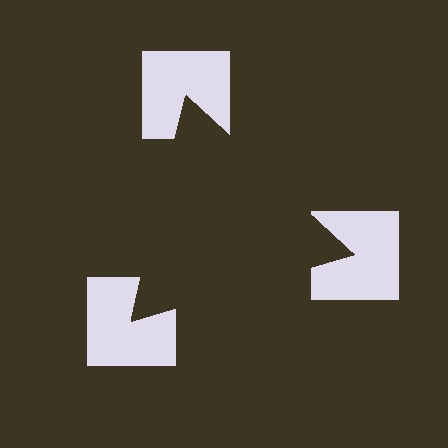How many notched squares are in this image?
There are 3 — one at each vertex of the illusory triangle.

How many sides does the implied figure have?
3 sides.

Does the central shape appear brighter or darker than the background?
It typically appears slightly darker than the background, even though no actual brightness change is drawn.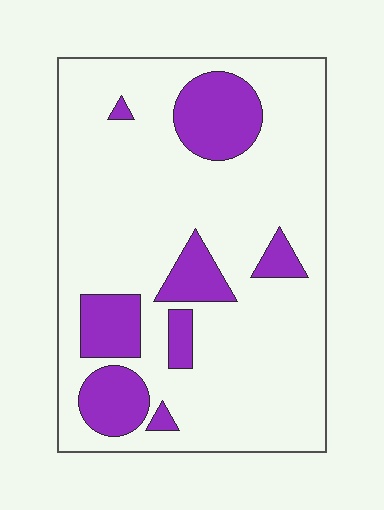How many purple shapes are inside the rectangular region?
8.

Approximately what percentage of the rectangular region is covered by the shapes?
Approximately 20%.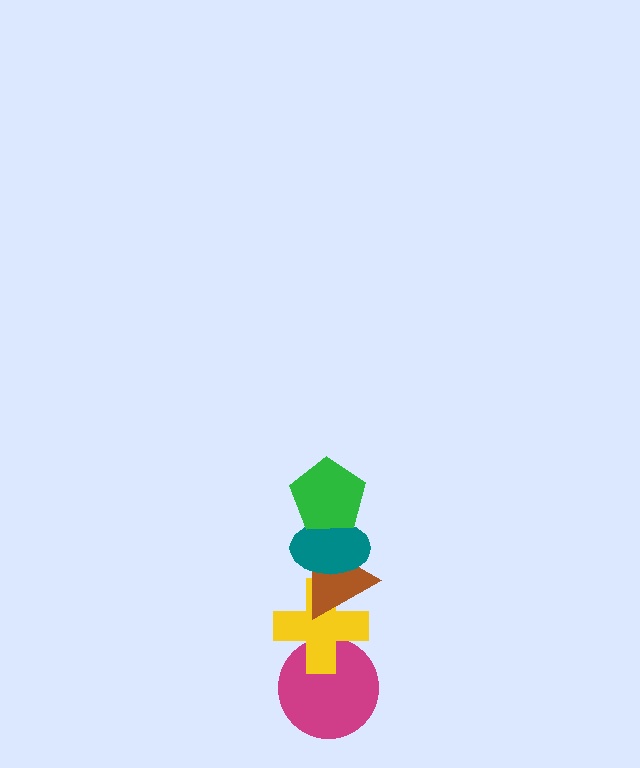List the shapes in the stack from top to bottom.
From top to bottom: the green pentagon, the teal ellipse, the brown triangle, the yellow cross, the magenta circle.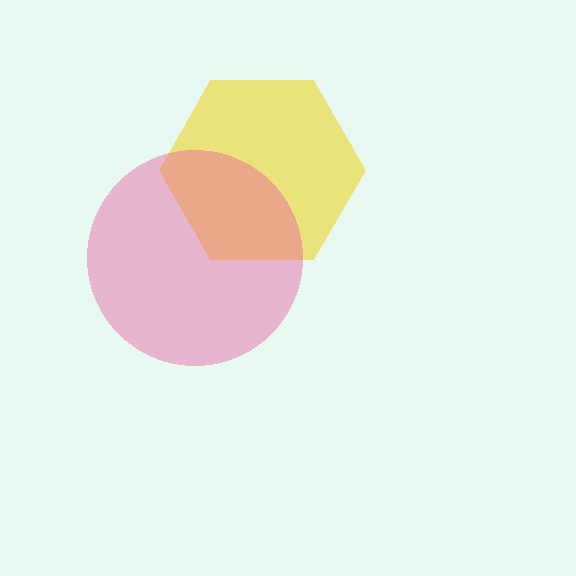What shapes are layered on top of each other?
The layered shapes are: a yellow hexagon, a pink circle.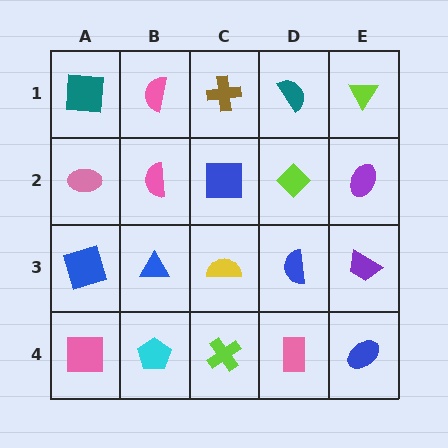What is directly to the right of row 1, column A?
A pink semicircle.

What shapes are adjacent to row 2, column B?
A pink semicircle (row 1, column B), a blue triangle (row 3, column B), a pink ellipse (row 2, column A), a blue square (row 2, column C).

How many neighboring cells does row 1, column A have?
2.